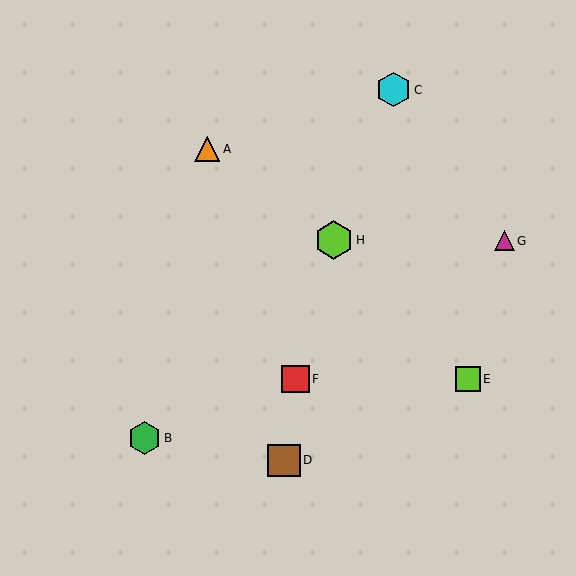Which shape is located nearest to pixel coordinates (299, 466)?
The brown square (labeled D) at (284, 460) is nearest to that location.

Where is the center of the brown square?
The center of the brown square is at (284, 460).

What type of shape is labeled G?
Shape G is a magenta triangle.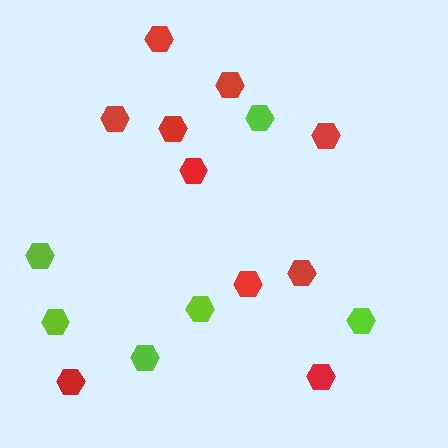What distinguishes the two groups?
There are 2 groups: one group of lime hexagons (6) and one group of red hexagons (10).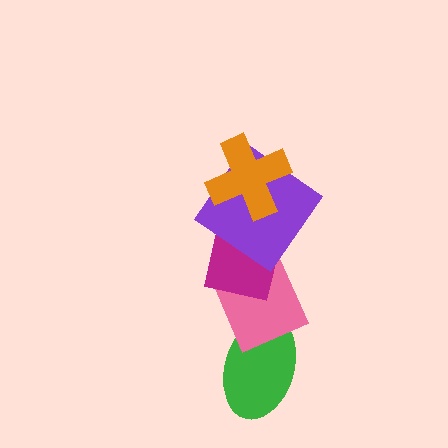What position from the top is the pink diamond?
The pink diamond is 4th from the top.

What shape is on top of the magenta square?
The purple diamond is on top of the magenta square.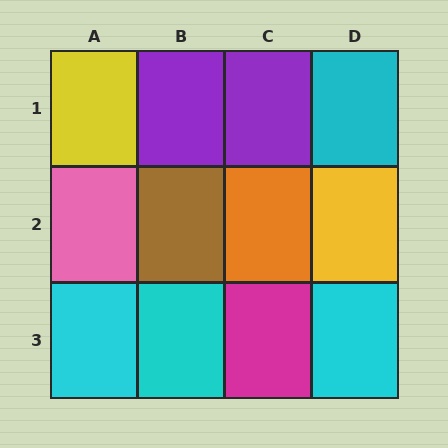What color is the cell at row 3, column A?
Cyan.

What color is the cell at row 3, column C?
Magenta.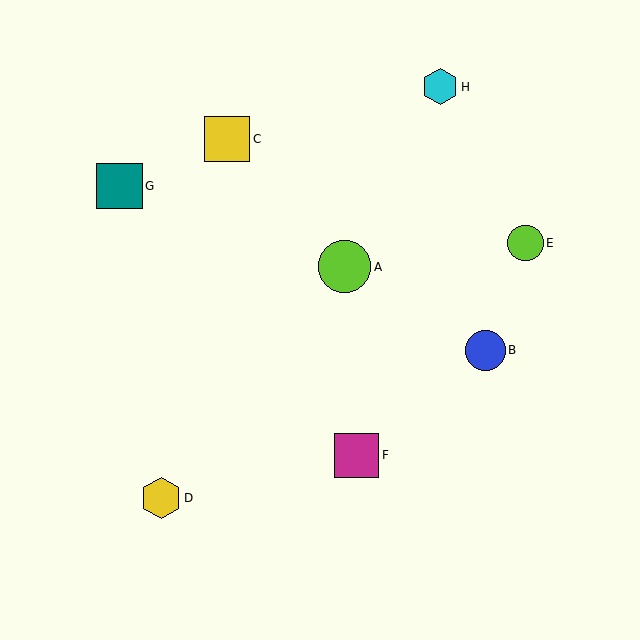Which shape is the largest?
The lime circle (labeled A) is the largest.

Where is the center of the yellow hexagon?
The center of the yellow hexagon is at (161, 498).